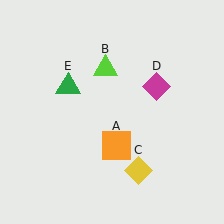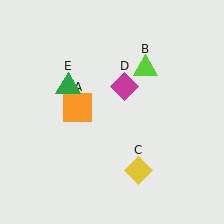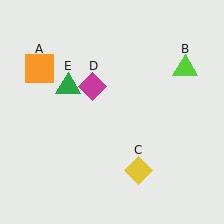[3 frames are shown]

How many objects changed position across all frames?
3 objects changed position: orange square (object A), lime triangle (object B), magenta diamond (object D).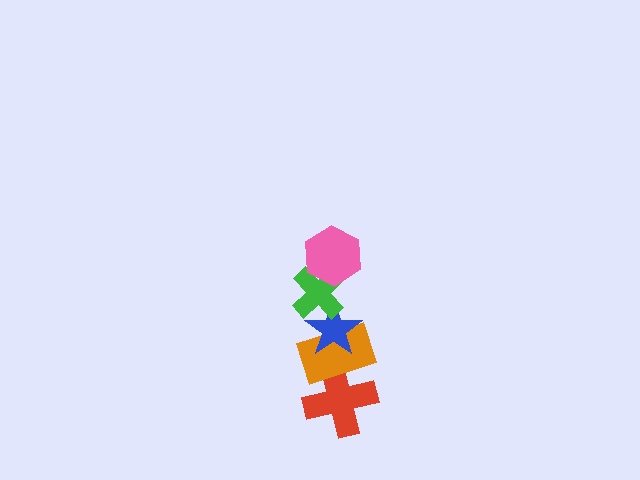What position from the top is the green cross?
The green cross is 2nd from the top.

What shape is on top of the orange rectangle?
The blue star is on top of the orange rectangle.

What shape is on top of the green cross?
The pink hexagon is on top of the green cross.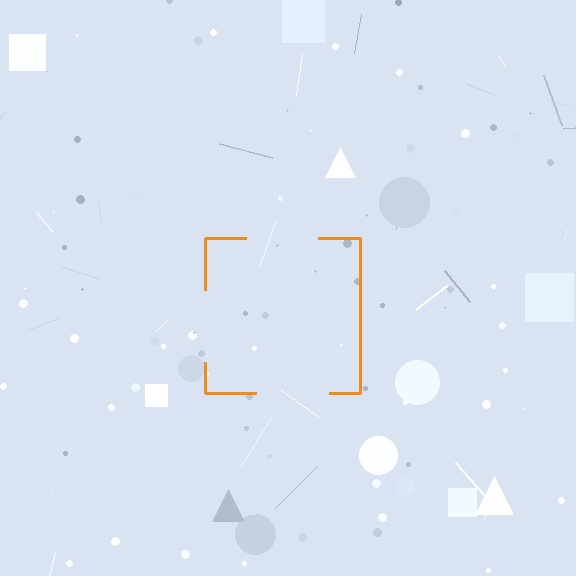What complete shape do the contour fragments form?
The contour fragments form a square.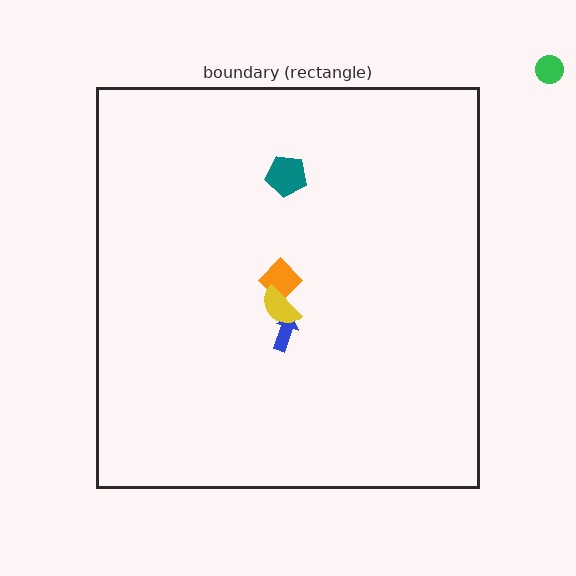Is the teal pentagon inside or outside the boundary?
Inside.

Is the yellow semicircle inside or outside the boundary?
Inside.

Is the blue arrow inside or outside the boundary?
Inside.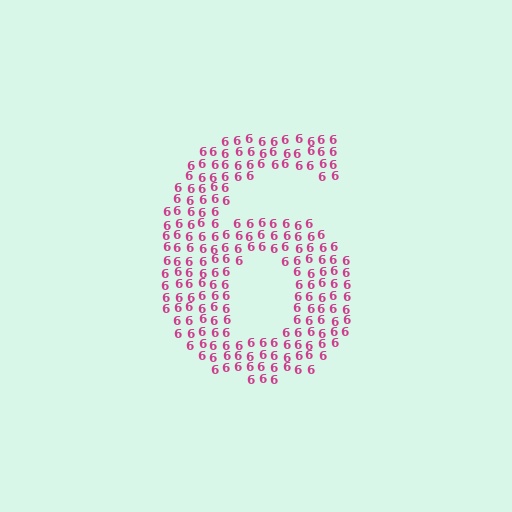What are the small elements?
The small elements are digit 6's.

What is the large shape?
The large shape is the digit 6.